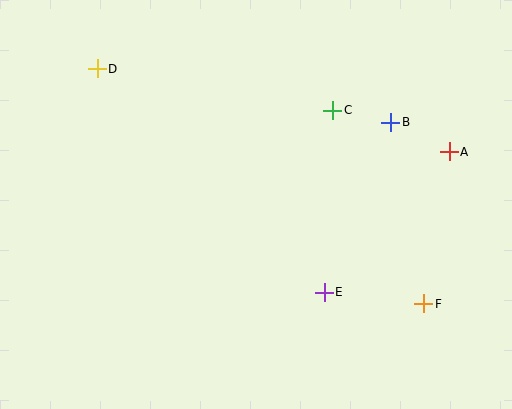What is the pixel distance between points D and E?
The distance between D and E is 319 pixels.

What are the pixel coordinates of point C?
Point C is at (333, 110).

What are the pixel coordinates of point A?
Point A is at (449, 152).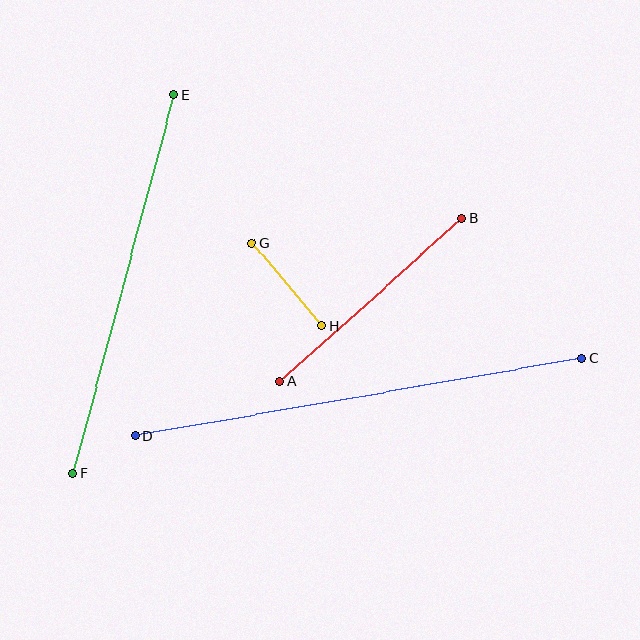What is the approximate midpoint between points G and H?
The midpoint is at approximately (287, 285) pixels.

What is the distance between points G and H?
The distance is approximately 108 pixels.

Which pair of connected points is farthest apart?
Points C and D are farthest apart.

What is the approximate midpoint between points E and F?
The midpoint is at approximately (123, 284) pixels.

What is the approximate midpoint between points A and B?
The midpoint is at approximately (371, 300) pixels.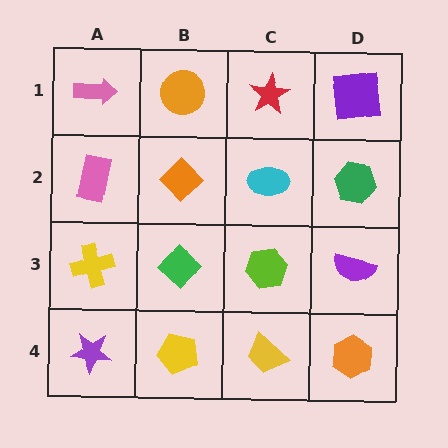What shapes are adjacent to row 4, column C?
A lime hexagon (row 3, column C), a yellow pentagon (row 4, column B), an orange hexagon (row 4, column D).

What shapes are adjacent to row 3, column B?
An orange diamond (row 2, column B), a yellow pentagon (row 4, column B), a yellow cross (row 3, column A), a lime hexagon (row 3, column C).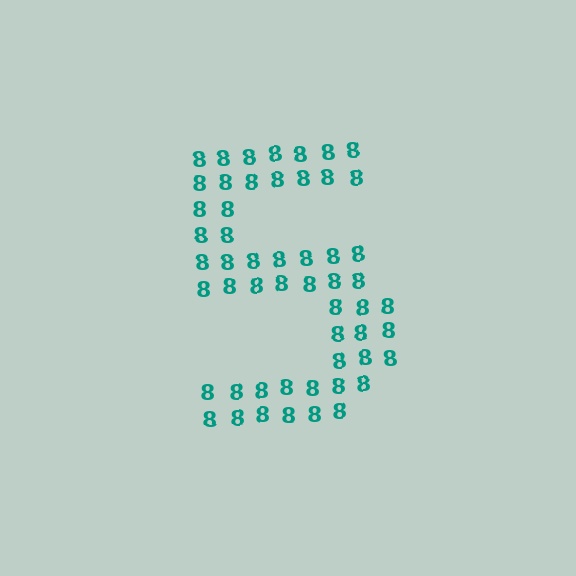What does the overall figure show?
The overall figure shows the digit 5.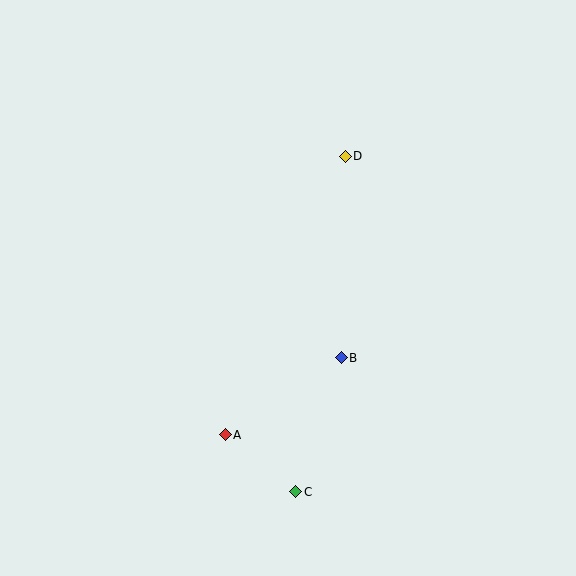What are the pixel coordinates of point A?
Point A is at (225, 435).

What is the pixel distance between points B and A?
The distance between B and A is 139 pixels.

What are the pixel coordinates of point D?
Point D is at (345, 156).